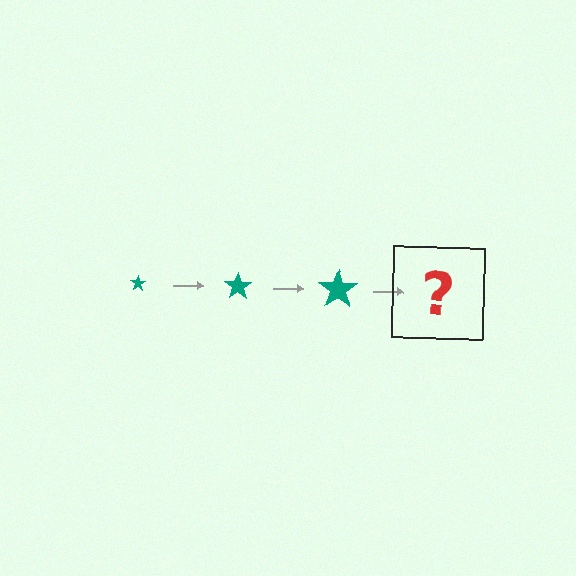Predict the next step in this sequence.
The next step is a teal star, larger than the previous one.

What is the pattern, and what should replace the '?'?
The pattern is that the star gets progressively larger each step. The '?' should be a teal star, larger than the previous one.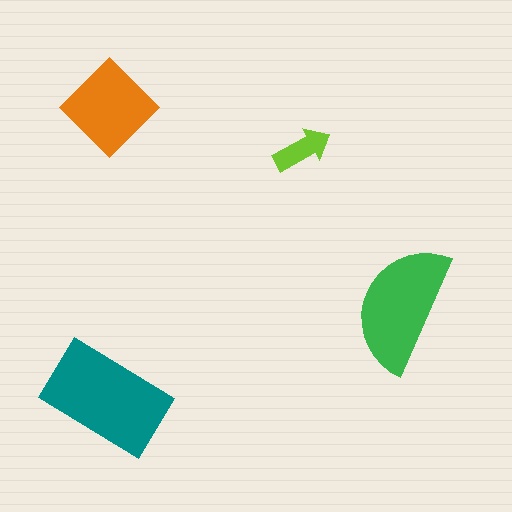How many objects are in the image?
There are 4 objects in the image.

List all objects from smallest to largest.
The lime arrow, the orange diamond, the green semicircle, the teal rectangle.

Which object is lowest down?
The teal rectangle is bottommost.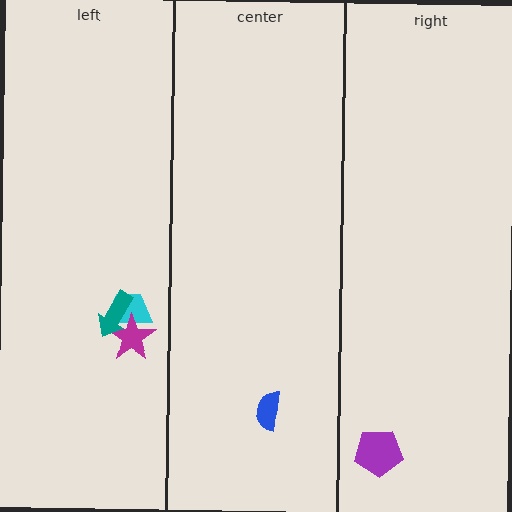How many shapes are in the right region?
1.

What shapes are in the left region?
The cyan trapezoid, the magenta star, the teal arrow.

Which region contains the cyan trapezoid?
The left region.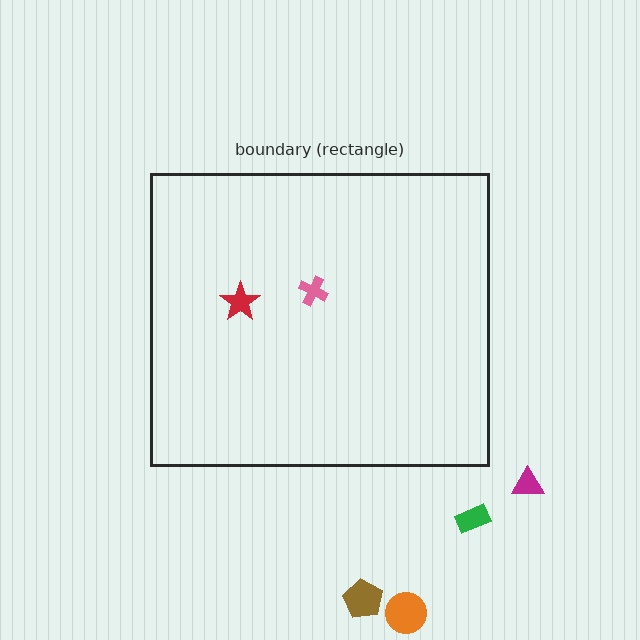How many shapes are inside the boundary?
2 inside, 4 outside.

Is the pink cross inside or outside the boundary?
Inside.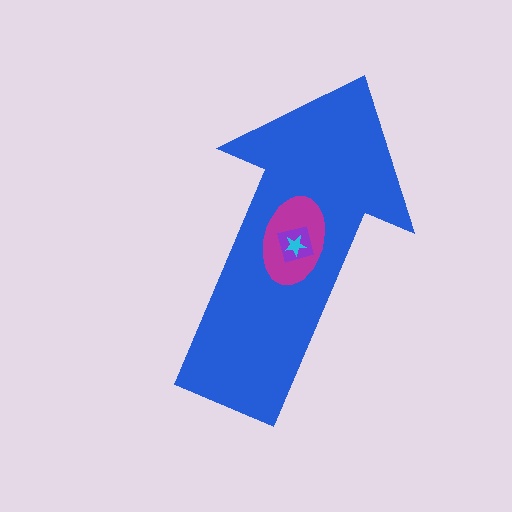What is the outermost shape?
The blue arrow.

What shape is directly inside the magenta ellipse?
The purple square.